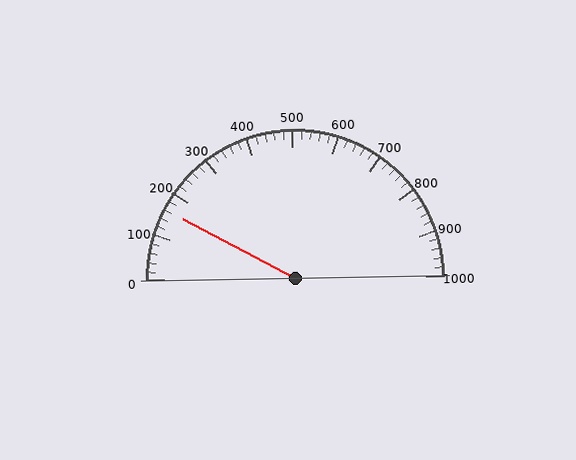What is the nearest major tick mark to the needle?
The nearest major tick mark is 200.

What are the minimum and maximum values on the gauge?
The gauge ranges from 0 to 1000.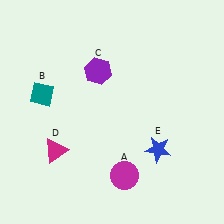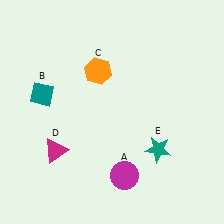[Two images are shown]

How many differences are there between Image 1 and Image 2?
There are 2 differences between the two images.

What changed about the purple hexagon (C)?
In Image 1, C is purple. In Image 2, it changed to orange.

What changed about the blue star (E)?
In Image 1, E is blue. In Image 2, it changed to teal.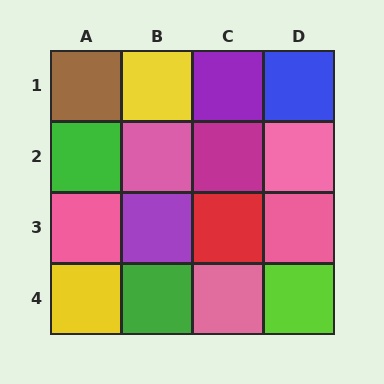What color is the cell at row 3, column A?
Pink.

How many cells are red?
1 cell is red.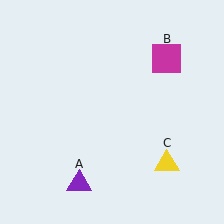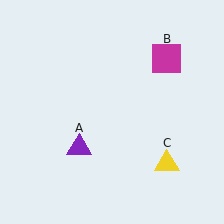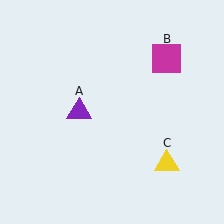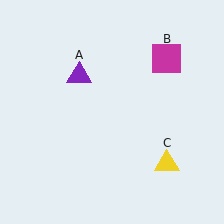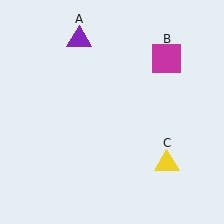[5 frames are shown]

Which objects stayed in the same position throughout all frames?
Magenta square (object B) and yellow triangle (object C) remained stationary.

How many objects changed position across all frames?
1 object changed position: purple triangle (object A).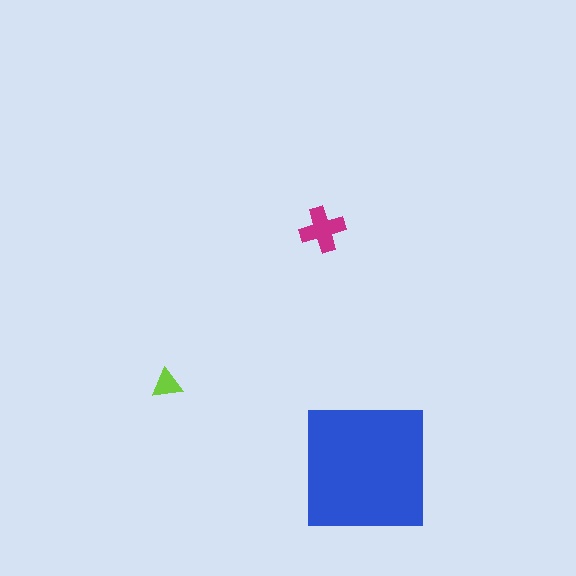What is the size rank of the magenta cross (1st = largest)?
2nd.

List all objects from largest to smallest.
The blue square, the magenta cross, the lime triangle.